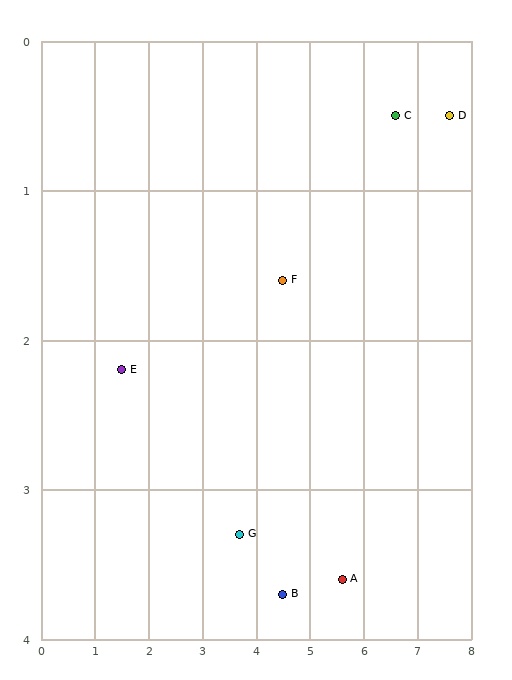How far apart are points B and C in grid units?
Points B and C are about 3.8 grid units apart.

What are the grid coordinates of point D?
Point D is at approximately (7.6, 0.5).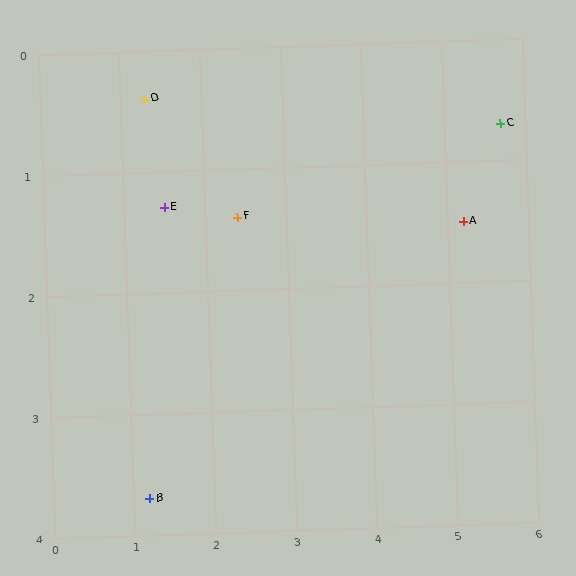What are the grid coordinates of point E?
Point E is at approximately (1.5, 1.3).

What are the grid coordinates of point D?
Point D is at approximately (1.3, 0.4).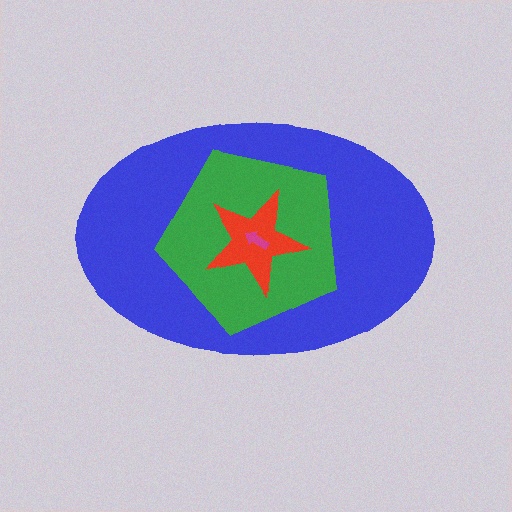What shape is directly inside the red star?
The magenta arrow.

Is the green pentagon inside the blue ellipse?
Yes.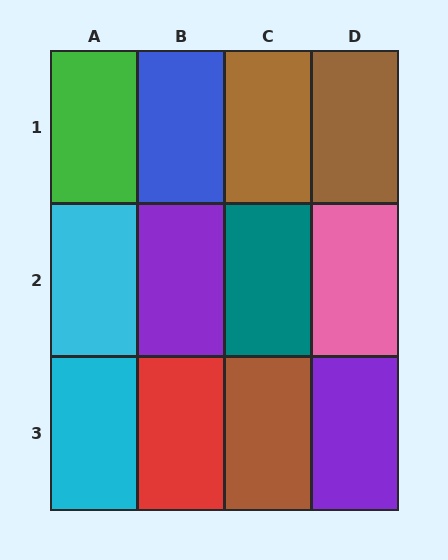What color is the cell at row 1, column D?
Brown.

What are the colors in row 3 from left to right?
Cyan, red, brown, purple.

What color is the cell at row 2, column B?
Purple.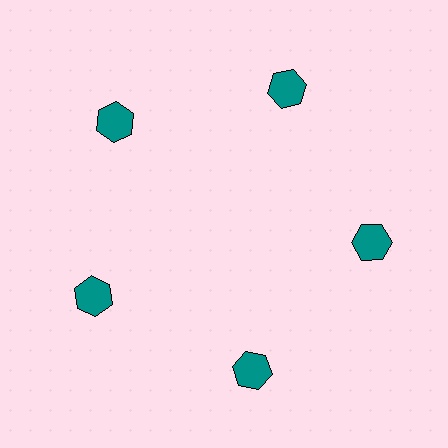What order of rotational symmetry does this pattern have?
This pattern has 5-fold rotational symmetry.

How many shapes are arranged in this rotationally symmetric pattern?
There are 5 shapes, arranged in 5 groups of 1.